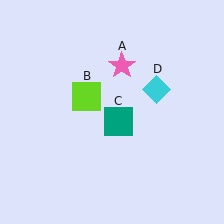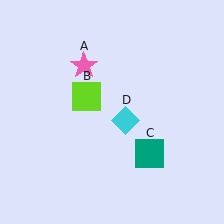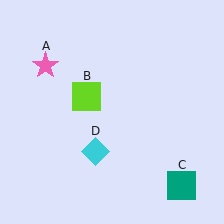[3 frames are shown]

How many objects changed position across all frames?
3 objects changed position: pink star (object A), teal square (object C), cyan diamond (object D).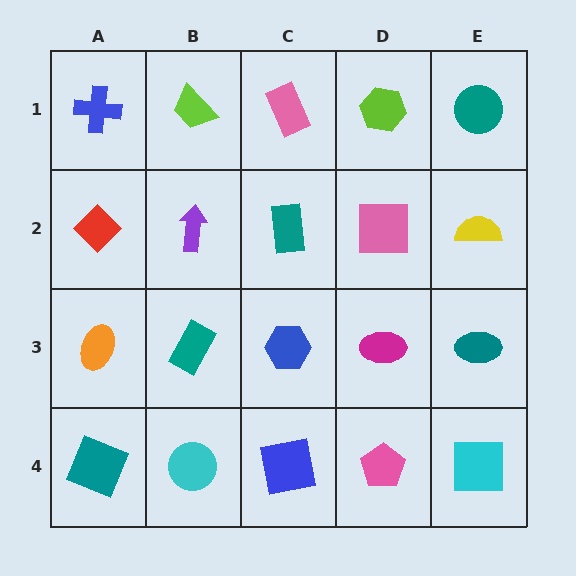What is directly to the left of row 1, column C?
A lime trapezoid.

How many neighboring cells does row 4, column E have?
2.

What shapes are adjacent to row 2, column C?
A pink rectangle (row 1, column C), a blue hexagon (row 3, column C), a purple arrow (row 2, column B), a pink square (row 2, column D).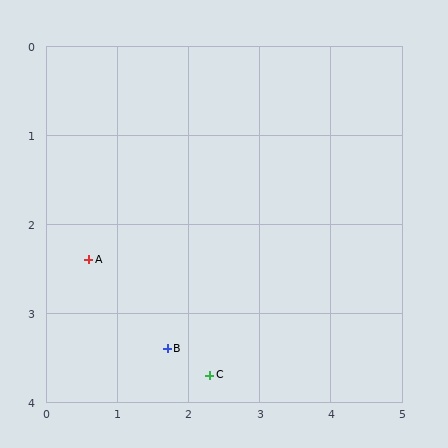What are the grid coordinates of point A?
Point A is at approximately (0.6, 2.4).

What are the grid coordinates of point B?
Point B is at approximately (1.7, 3.4).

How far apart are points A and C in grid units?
Points A and C are about 2.1 grid units apart.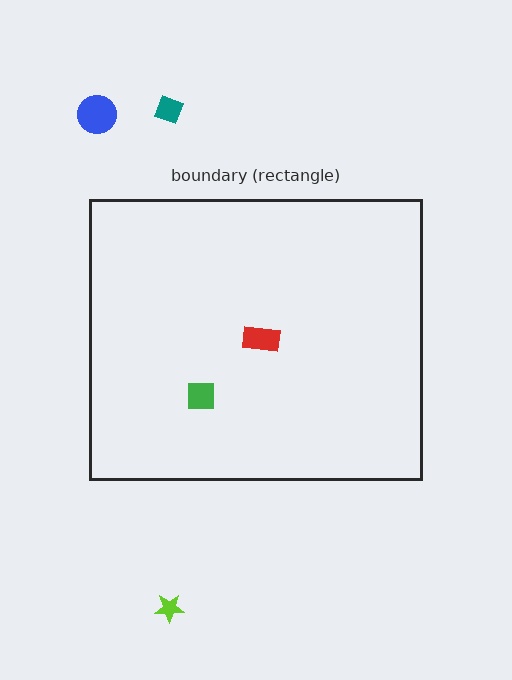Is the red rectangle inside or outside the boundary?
Inside.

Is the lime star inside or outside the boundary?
Outside.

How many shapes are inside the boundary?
2 inside, 3 outside.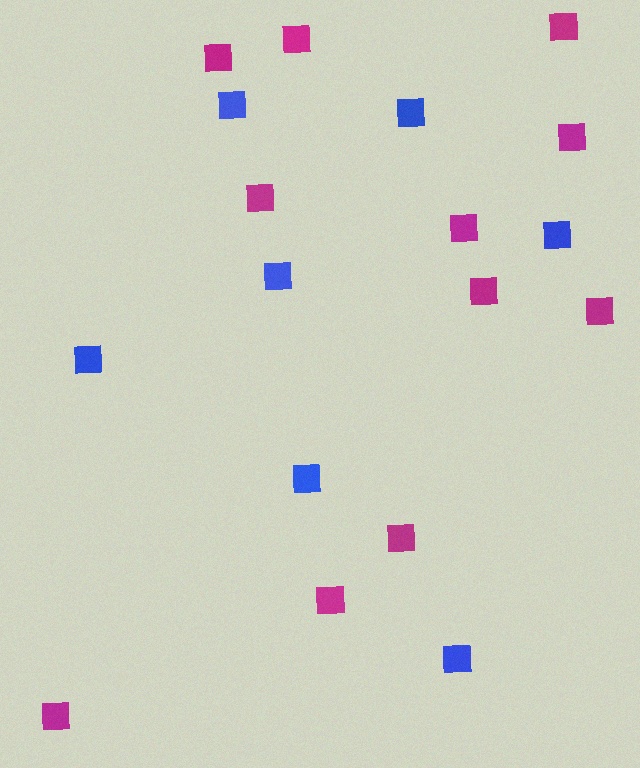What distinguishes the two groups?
There are 2 groups: one group of magenta squares (11) and one group of blue squares (7).